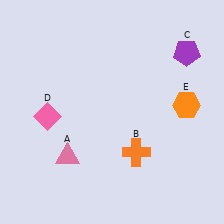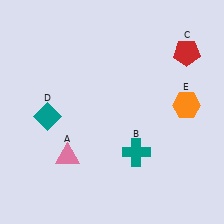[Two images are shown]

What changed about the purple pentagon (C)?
In Image 1, C is purple. In Image 2, it changed to red.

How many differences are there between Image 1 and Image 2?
There are 3 differences between the two images.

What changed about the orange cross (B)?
In Image 1, B is orange. In Image 2, it changed to teal.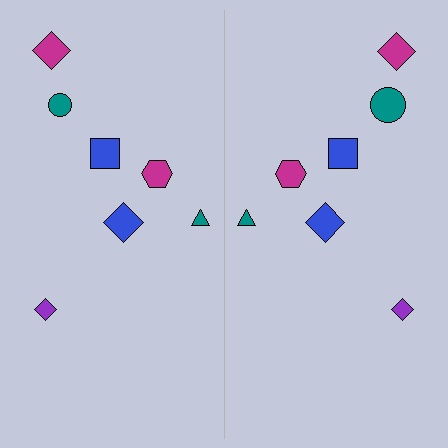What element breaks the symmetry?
The teal circle on the right side has a different size than its mirror counterpart.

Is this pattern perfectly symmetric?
No, the pattern is not perfectly symmetric. The teal circle on the right side has a different size than its mirror counterpart.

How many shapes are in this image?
There are 14 shapes in this image.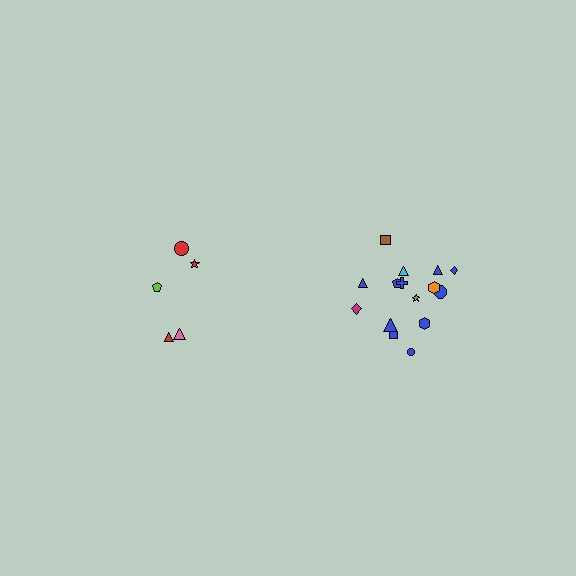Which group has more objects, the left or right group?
The right group.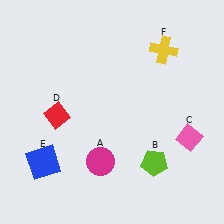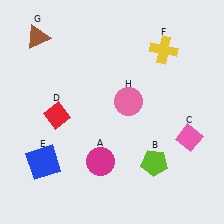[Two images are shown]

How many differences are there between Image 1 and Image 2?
There are 2 differences between the two images.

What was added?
A brown triangle (G), a pink circle (H) were added in Image 2.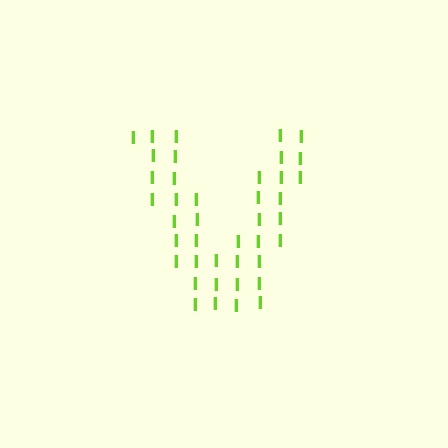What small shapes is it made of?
It is made of small letter I's.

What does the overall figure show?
The overall figure shows the letter V.